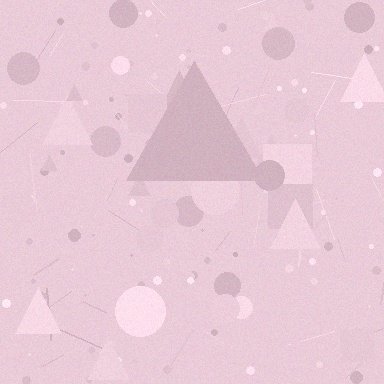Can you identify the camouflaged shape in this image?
The camouflaged shape is a triangle.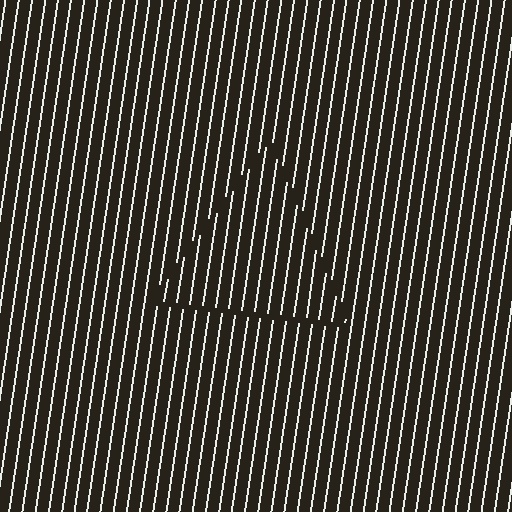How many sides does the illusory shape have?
3 sides — the line-ends trace a triangle.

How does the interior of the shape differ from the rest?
The interior of the shape contains the same grating, shifted by half a period — the contour is defined by the phase discontinuity where line-ends from the inner and outer gratings abut.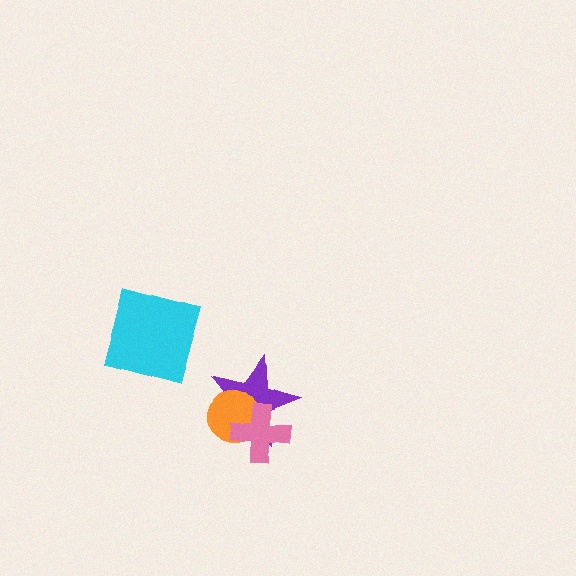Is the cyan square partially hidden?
No, no other shape covers it.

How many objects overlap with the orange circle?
2 objects overlap with the orange circle.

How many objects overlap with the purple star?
2 objects overlap with the purple star.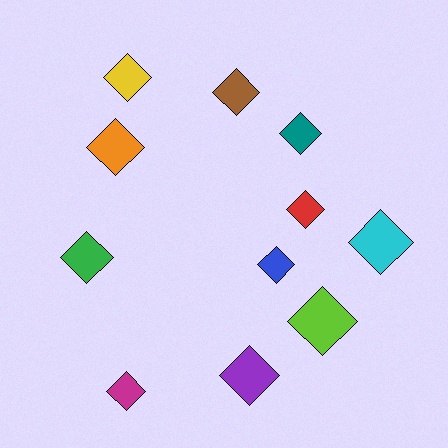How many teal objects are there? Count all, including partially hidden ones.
There is 1 teal object.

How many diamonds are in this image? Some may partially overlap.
There are 11 diamonds.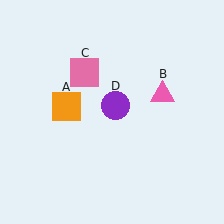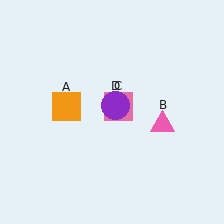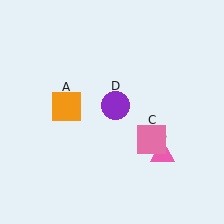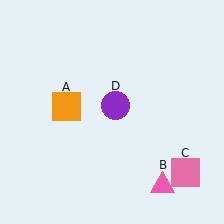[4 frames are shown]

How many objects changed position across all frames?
2 objects changed position: pink triangle (object B), pink square (object C).